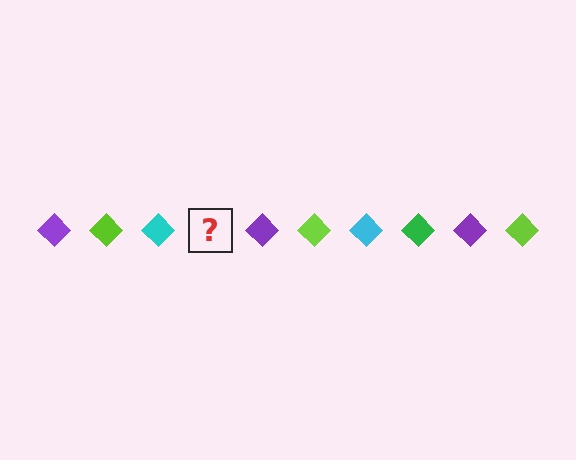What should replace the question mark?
The question mark should be replaced with a green diamond.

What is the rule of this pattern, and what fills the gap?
The rule is that the pattern cycles through purple, lime, cyan, green diamonds. The gap should be filled with a green diamond.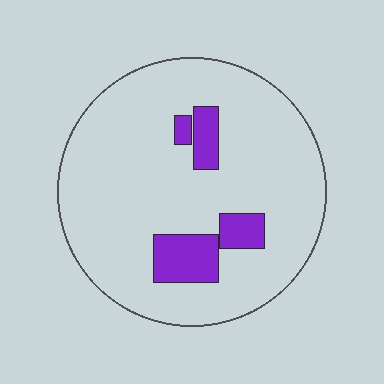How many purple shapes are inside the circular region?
4.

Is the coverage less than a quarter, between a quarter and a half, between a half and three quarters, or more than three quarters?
Less than a quarter.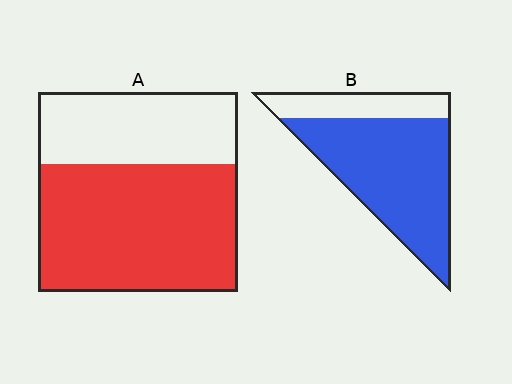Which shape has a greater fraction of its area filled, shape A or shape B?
Shape B.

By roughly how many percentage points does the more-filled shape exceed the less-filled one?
By roughly 10 percentage points (B over A).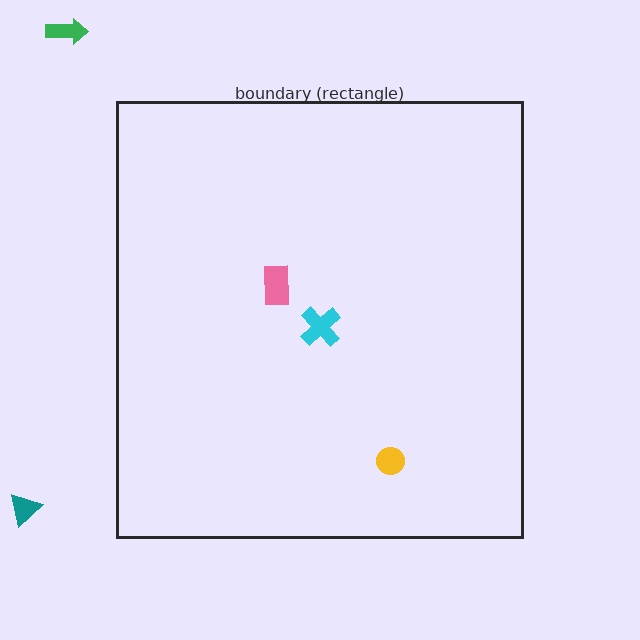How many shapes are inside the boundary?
3 inside, 2 outside.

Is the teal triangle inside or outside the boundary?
Outside.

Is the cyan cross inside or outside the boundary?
Inside.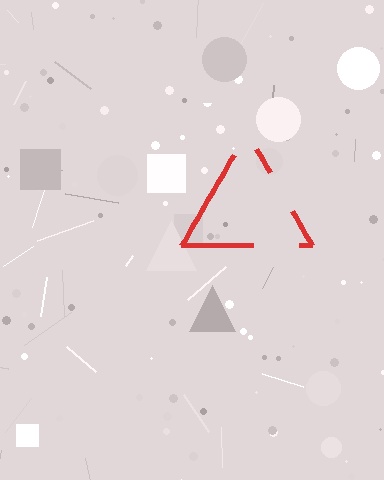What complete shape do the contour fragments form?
The contour fragments form a triangle.